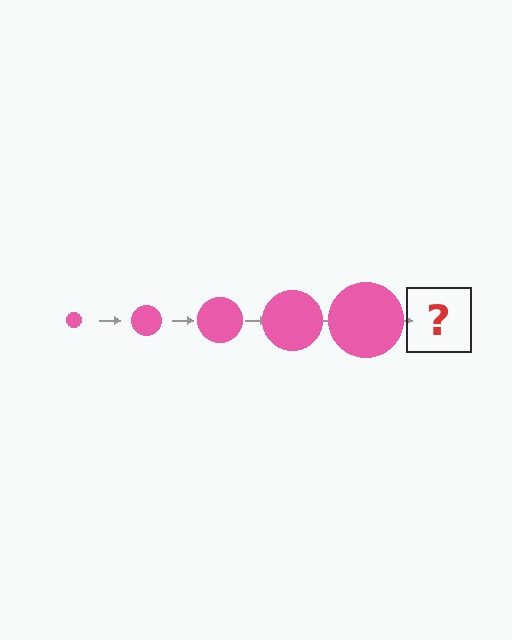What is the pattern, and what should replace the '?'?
The pattern is that the circle gets progressively larger each step. The '?' should be a pink circle, larger than the previous one.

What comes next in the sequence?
The next element should be a pink circle, larger than the previous one.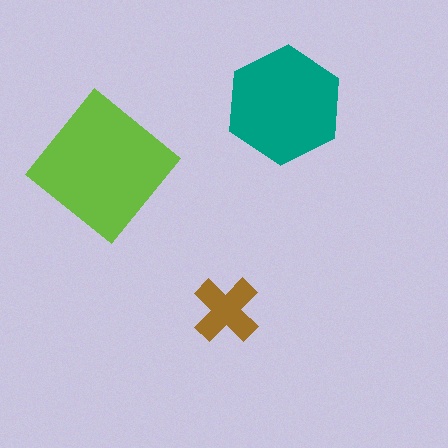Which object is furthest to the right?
The teal hexagon is rightmost.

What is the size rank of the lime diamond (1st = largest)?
1st.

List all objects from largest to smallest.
The lime diamond, the teal hexagon, the brown cross.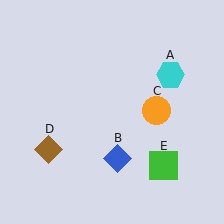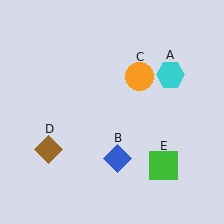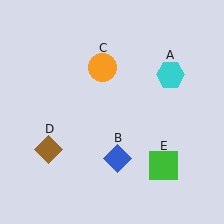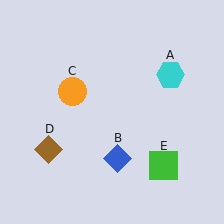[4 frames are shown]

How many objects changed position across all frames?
1 object changed position: orange circle (object C).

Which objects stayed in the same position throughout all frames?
Cyan hexagon (object A) and blue diamond (object B) and brown diamond (object D) and green square (object E) remained stationary.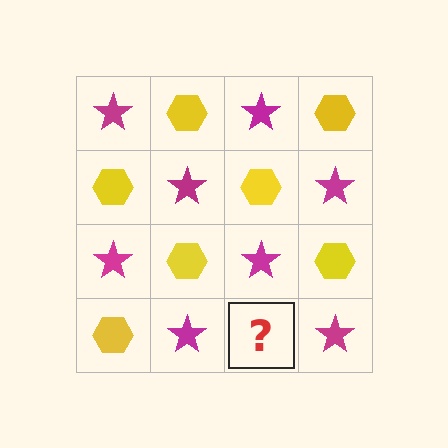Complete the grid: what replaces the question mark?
The question mark should be replaced with a yellow hexagon.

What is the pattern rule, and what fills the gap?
The rule is that it alternates magenta star and yellow hexagon in a checkerboard pattern. The gap should be filled with a yellow hexagon.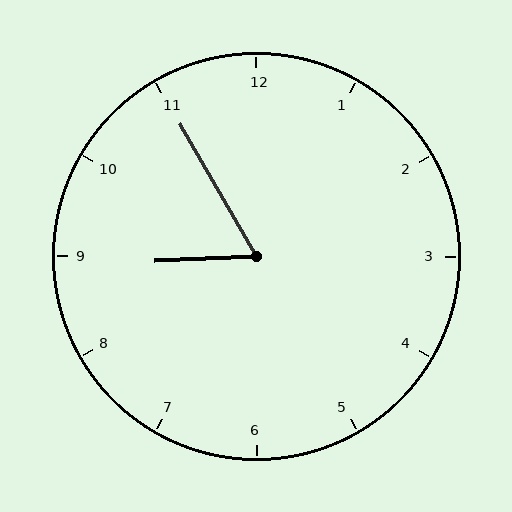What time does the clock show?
8:55.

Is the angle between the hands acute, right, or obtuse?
It is acute.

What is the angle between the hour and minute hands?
Approximately 62 degrees.